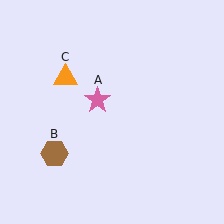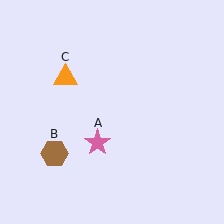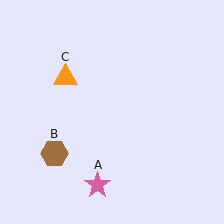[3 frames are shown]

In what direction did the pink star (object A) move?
The pink star (object A) moved down.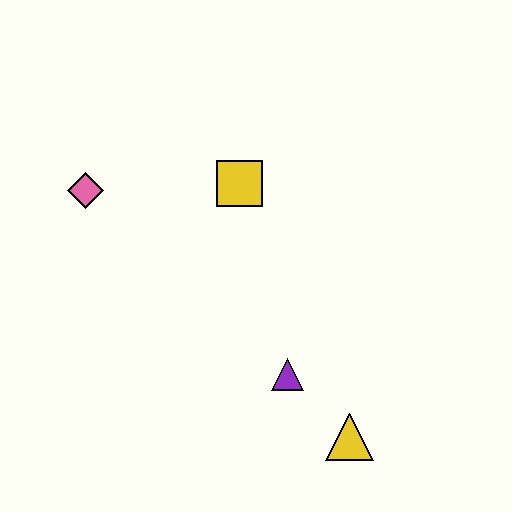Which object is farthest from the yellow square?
The yellow triangle is farthest from the yellow square.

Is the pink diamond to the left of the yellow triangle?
Yes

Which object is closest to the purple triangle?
The yellow triangle is closest to the purple triangle.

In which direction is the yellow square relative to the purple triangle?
The yellow square is above the purple triangle.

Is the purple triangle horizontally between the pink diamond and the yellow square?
No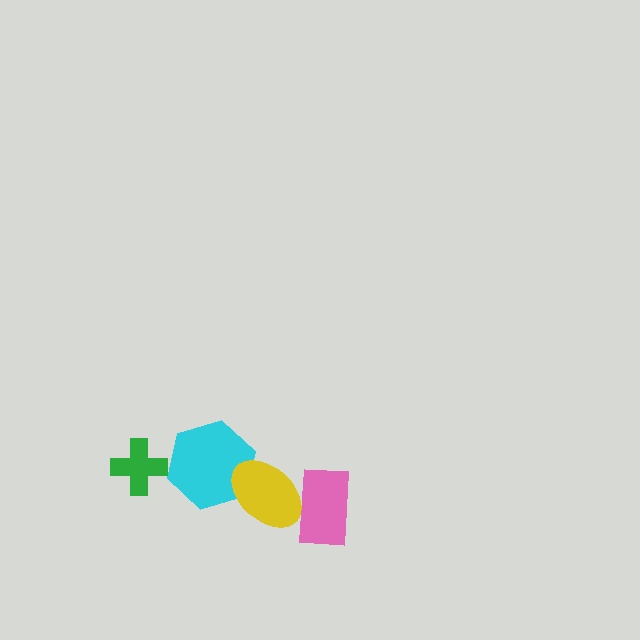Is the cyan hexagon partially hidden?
Yes, it is partially covered by another shape.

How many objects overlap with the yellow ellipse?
2 objects overlap with the yellow ellipse.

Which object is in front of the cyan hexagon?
The yellow ellipse is in front of the cyan hexagon.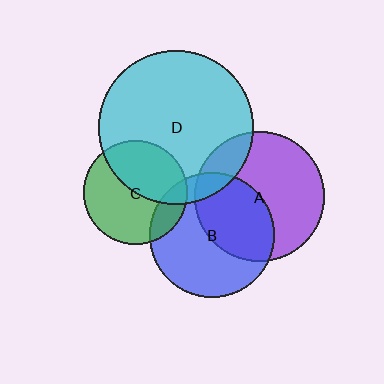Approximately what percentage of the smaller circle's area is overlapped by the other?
Approximately 45%.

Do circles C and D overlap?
Yes.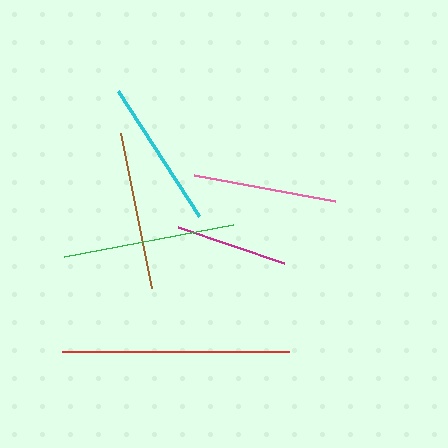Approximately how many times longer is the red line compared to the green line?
The red line is approximately 1.3 times the length of the green line.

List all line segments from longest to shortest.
From longest to shortest: red, green, brown, cyan, pink, magenta.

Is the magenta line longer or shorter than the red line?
The red line is longer than the magenta line.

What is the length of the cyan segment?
The cyan segment is approximately 148 pixels long.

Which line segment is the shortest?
The magenta line is the shortest at approximately 112 pixels.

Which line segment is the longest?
The red line is the longest at approximately 226 pixels.